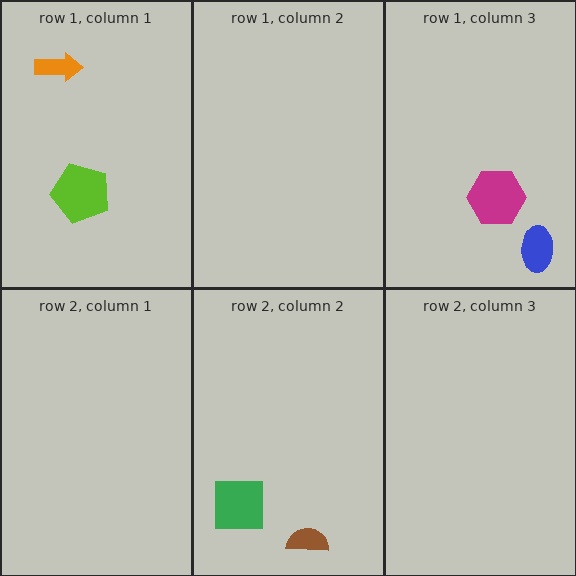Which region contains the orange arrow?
The row 1, column 1 region.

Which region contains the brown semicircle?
The row 2, column 2 region.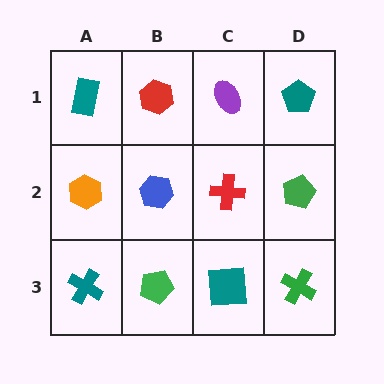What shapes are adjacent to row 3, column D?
A green pentagon (row 2, column D), a teal square (row 3, column C).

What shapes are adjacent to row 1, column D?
A green pentagon (row 2, column D), a purple ellipse (row 1, column C).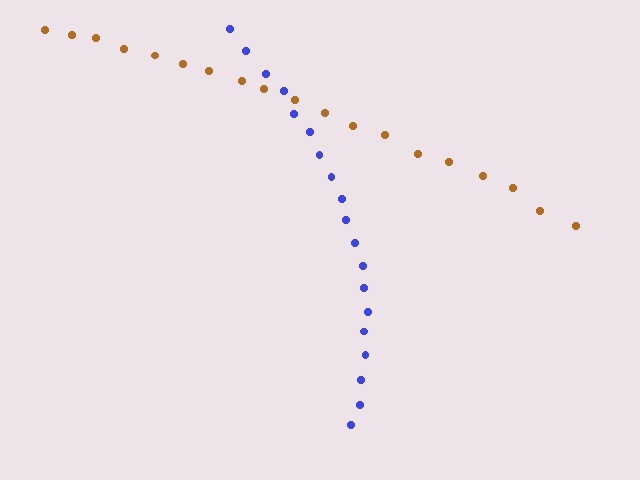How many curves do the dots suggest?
There are 2 distinct paths.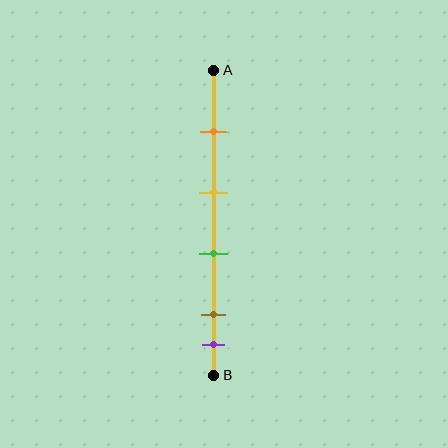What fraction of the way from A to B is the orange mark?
The orange mark is approximately 20% (0.2) of the way from A to B.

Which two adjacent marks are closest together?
The brown and purple marks are the closest adjacent pair.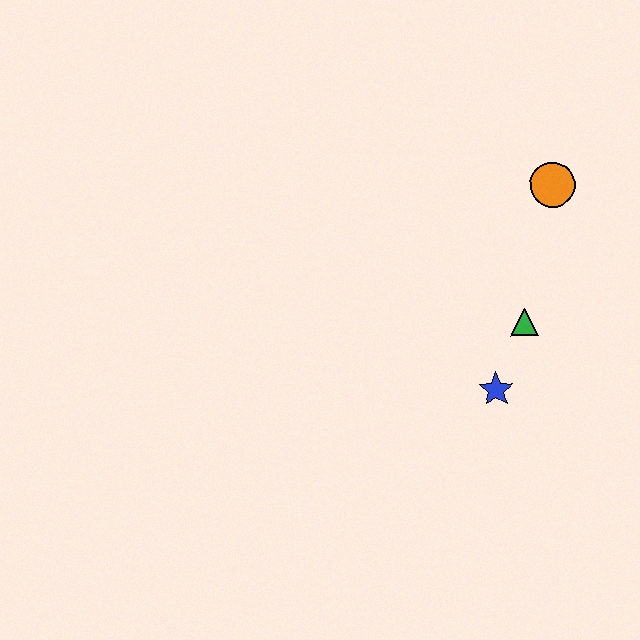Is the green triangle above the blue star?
Yes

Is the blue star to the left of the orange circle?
Yes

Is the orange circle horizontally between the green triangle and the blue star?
No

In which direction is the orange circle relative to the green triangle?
The orange circle is above the green triangle.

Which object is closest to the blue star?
The green triangle is closest to the blue star.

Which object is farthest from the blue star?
The orange circle is farthest from the blue star.